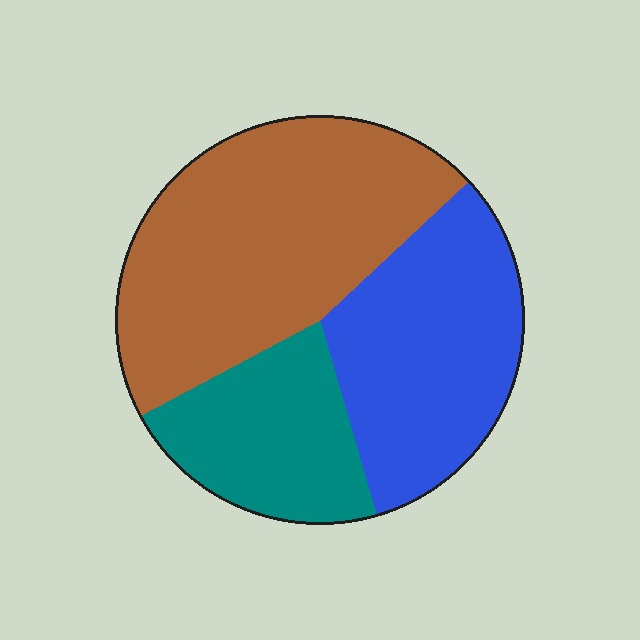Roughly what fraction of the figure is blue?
Blue covers 32% of the figure.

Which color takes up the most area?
Brown, at roughly 45%.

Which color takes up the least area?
Teal, at roughly 20%.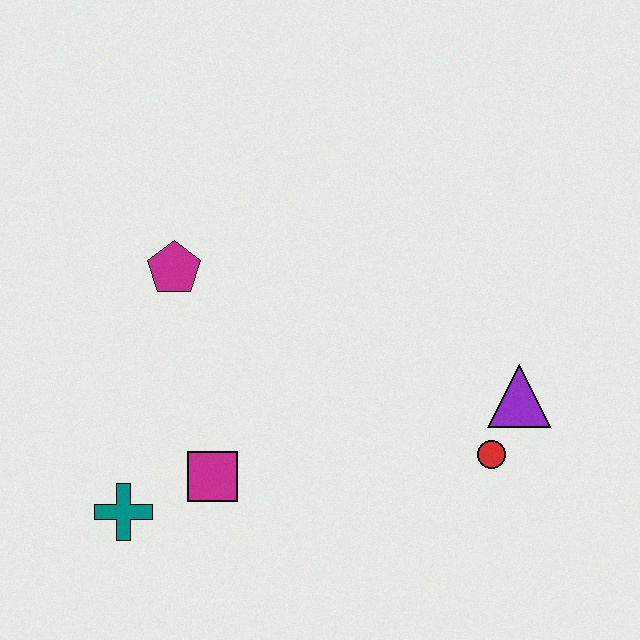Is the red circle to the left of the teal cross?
No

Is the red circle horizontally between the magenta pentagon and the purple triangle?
Yes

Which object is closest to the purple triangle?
The red circle is closest to the purple triangle.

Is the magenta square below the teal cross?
No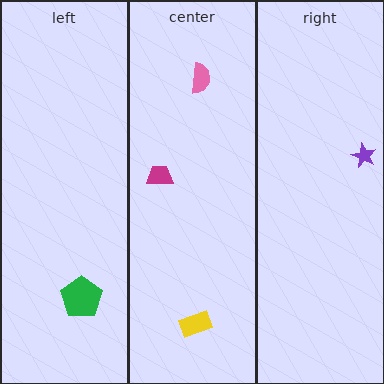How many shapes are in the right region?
1.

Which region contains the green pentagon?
The left region.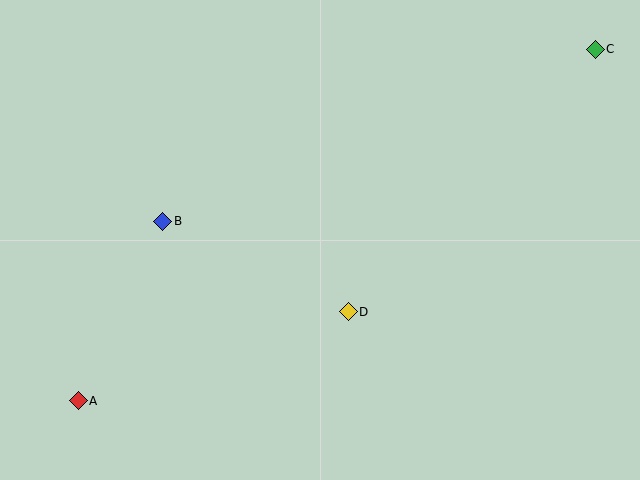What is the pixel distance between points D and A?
The distance between D and A is 284 pixels.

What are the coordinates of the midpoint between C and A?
The midpoint between C and A is at (337, 225).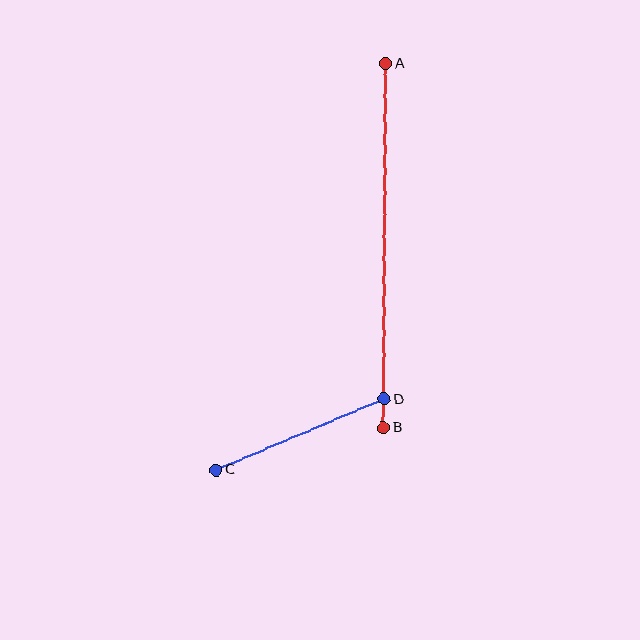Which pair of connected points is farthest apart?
Points A and B are farthest apart.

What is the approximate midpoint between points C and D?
The midpoint is at approximately (300, 434) pixels.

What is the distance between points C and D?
The distance is approximately 182 pixels.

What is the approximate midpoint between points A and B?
The midpoint is at approximately (385, 246) pixels.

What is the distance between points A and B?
The distance is approximately 364 pixels.